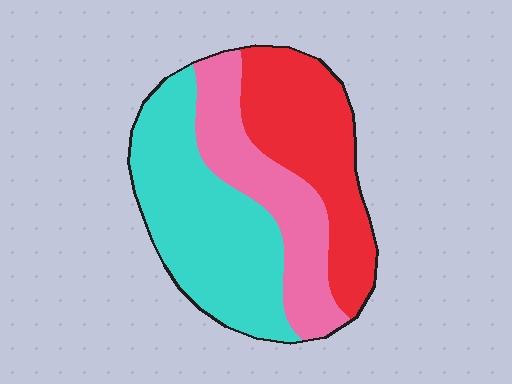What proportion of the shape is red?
Red takes up about one third (1/3) of the shape.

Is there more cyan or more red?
Cyan.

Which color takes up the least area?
Pink, at roughly 25%.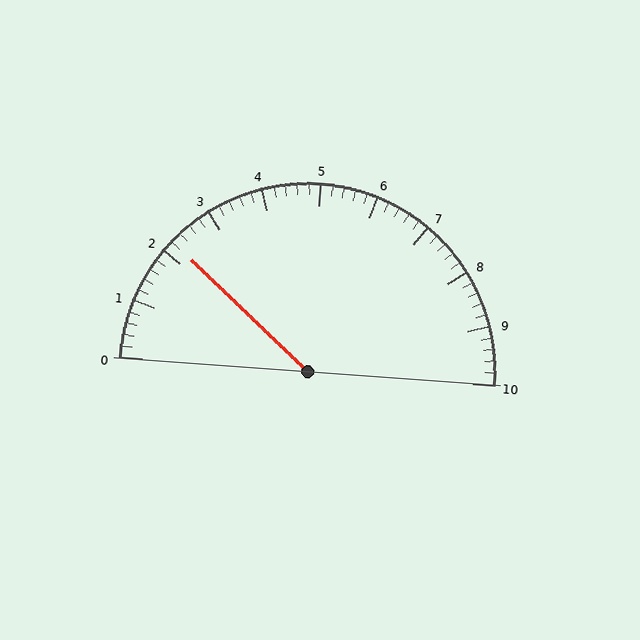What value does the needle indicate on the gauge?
The needle indicates approximately 2.2.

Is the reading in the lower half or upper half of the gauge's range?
The reading is in the lower half of the range (0 to 10).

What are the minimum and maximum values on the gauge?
The gauge ranges from 0 to 10.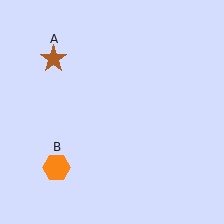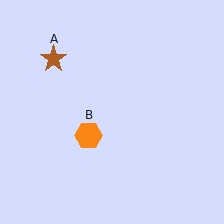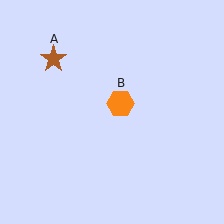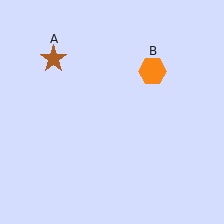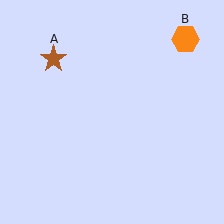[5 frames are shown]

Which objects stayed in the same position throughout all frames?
Brown star (object A) remained stationary.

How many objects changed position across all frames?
1 object changed position: orange hexagon (object B).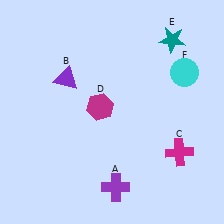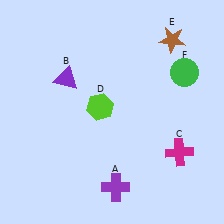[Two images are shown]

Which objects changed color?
D changed from magenta to lime. E changed from teal to brown. F changed from cyan to green.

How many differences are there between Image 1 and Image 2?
There are 3 differences between the two images.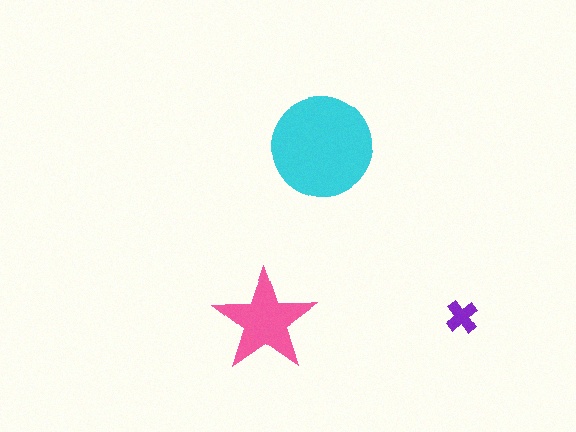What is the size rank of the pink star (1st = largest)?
2nd.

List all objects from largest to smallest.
The cyan circle, the pink star, the purple cross.